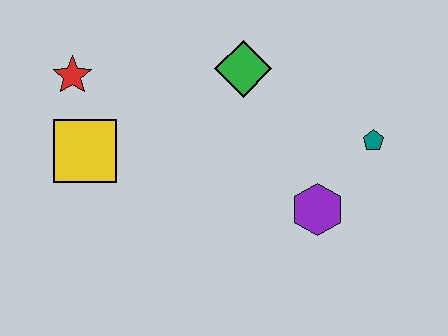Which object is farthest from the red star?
The teal pentagon is farthest from the red star.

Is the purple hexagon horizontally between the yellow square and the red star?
No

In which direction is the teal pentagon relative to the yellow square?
The teal pentagon is to the right of the yellow square.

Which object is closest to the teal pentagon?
The purple hexagon is closest to the teal pentagon.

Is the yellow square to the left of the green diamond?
Yes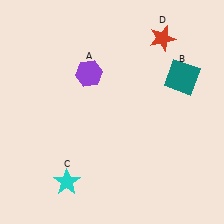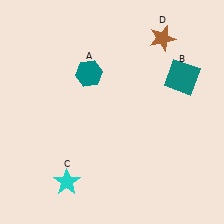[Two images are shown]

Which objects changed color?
A changed from purple to teal. D changed from red to brown.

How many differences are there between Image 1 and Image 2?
There are 2 differences between the two images.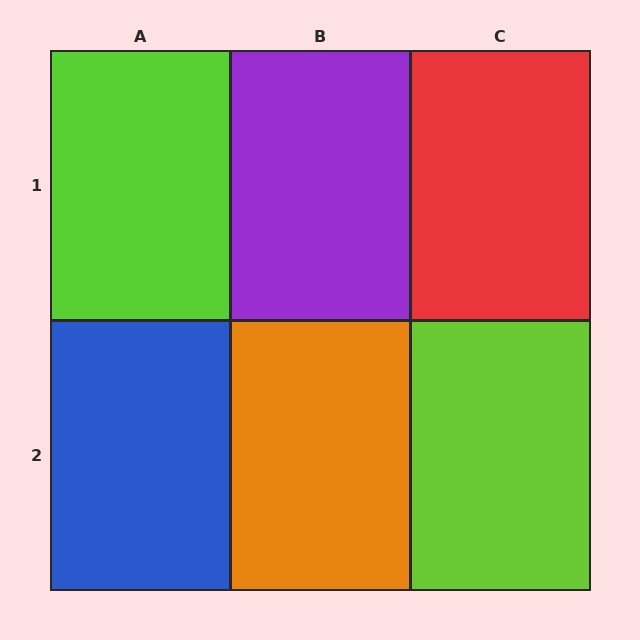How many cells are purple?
1 cell is purple.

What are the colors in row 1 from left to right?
Lime, purple, red.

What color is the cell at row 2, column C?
Lime.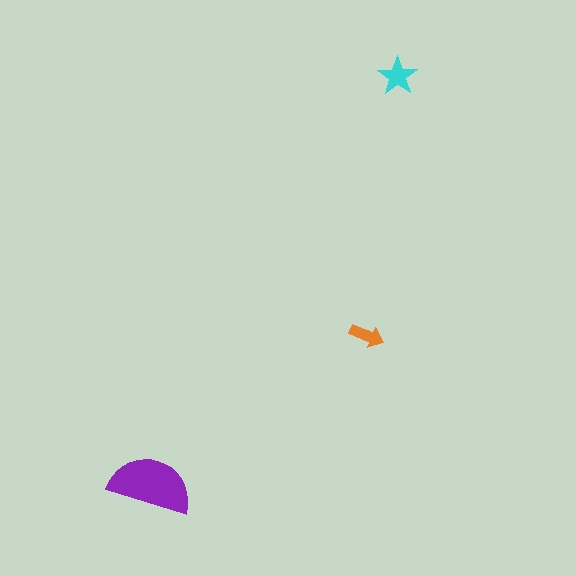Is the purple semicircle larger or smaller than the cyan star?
Larger.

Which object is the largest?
The purple semicircle.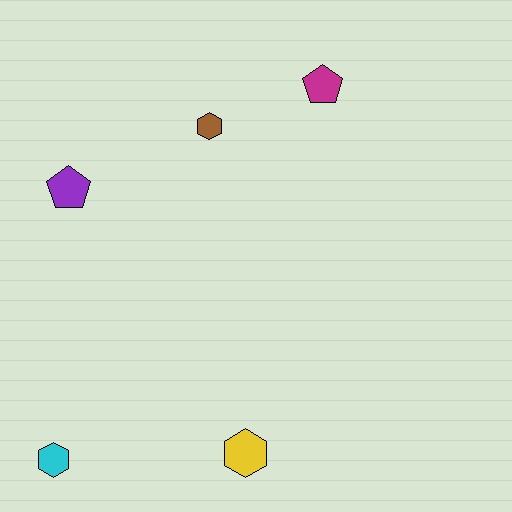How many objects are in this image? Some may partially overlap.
There are 5 objects.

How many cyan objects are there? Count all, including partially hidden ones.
There is 1 cyan object.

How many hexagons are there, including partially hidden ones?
There are 3 hexagons.